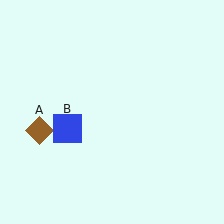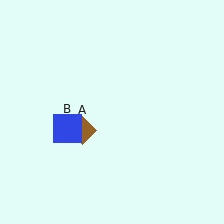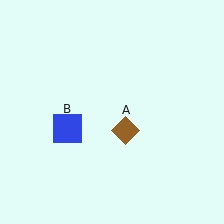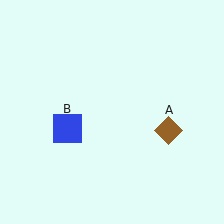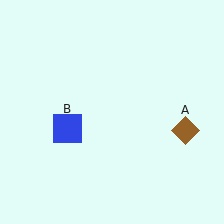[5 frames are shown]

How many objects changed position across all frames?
1 object changed position: brown diamond (object A).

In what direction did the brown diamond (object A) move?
The brown diamond (object A) moved right.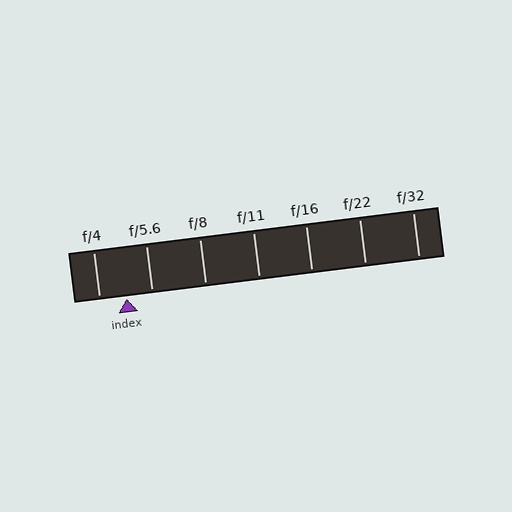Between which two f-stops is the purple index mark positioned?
The index mark is between f/4 and f/5.6.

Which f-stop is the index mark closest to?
The index mark is closest to f/5.6.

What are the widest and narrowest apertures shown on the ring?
The widest aperture shown is f/4 and the narrowest is f/32.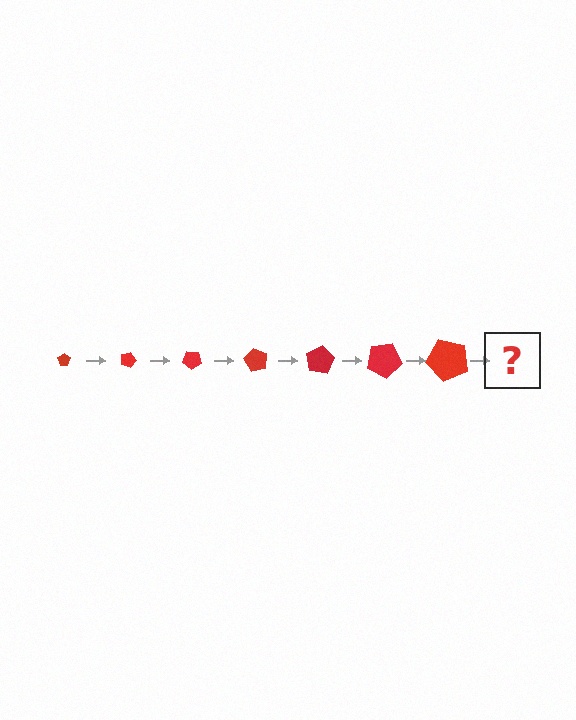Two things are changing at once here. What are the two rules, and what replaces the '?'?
The two rules are that the pentagon grows larger each step and it rotates 20 degrees each step. The '?' should be a pentagon, larger than the previous one and rotated 140 degrees from the start.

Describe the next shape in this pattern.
It should be a pentagon, larger than the previous one and rotated 140 degrees from the start.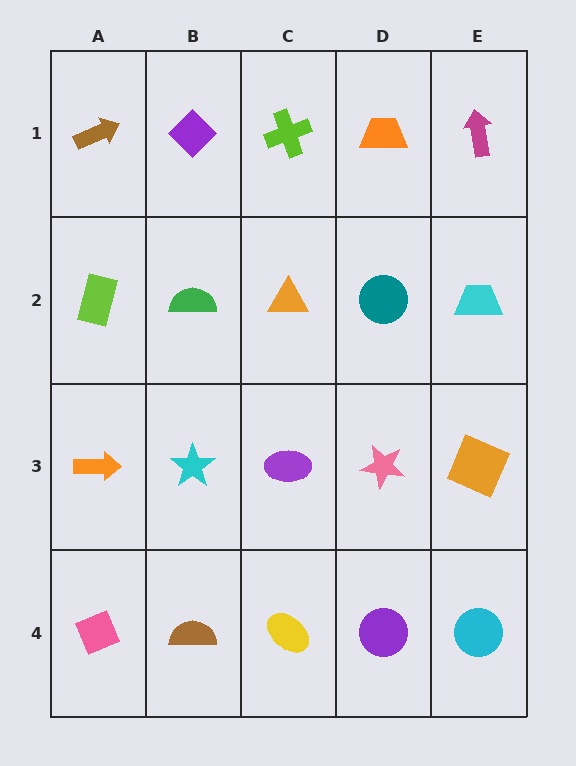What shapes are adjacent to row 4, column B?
A cyan star (row 3, column B), a pink diamond (row 4, column A), a yellow ellipse (row 4, column C).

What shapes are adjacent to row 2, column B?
A purple diamond (row 1, column B), a cyan star (row 3, column B), a lime rectangle (row 2, column A), an orange triangle (row 2, column C).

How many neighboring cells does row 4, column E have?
2.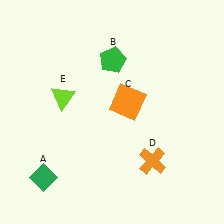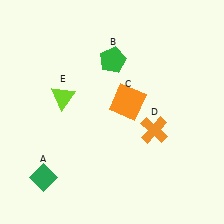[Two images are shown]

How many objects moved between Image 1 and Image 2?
1 object moved between the two images.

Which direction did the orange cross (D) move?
The orange cross (D) moved up.